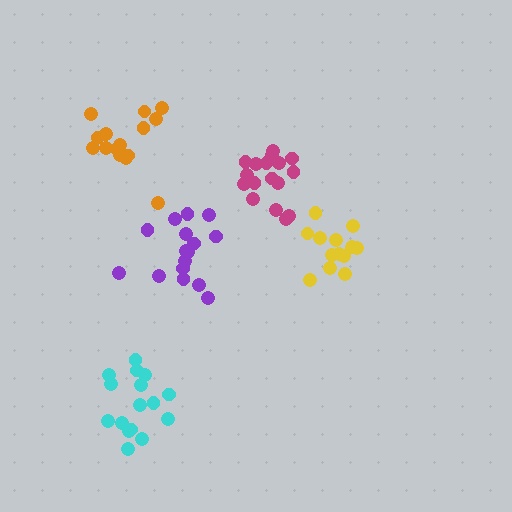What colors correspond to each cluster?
The clusters are colored: yellow, cyan, magenta, purple, orange.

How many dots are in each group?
Group 1: 13 dots, Group 2: 16 dots, Group 3: 17 dots, Group 4: 16 dots, Group 5: 15 dots (77 total).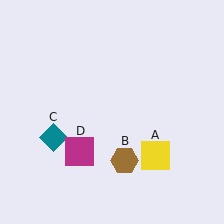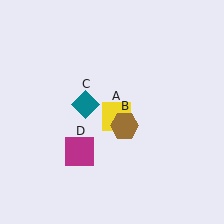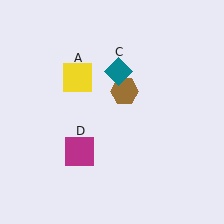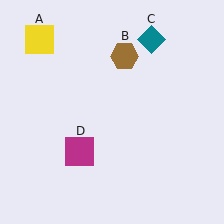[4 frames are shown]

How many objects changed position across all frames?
3 objects changed position: yellow square (object A), brown hexagon (object B), teal diamond (object C).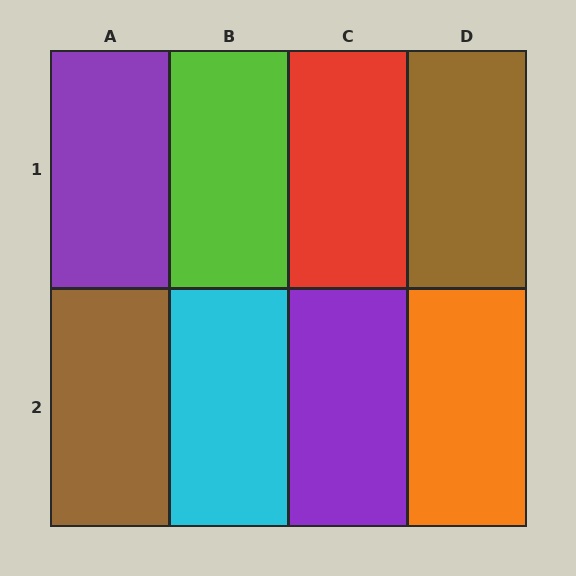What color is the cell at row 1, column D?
Brown.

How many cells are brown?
2 cells are brown.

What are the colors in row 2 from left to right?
Brown, cyan, purple, orange.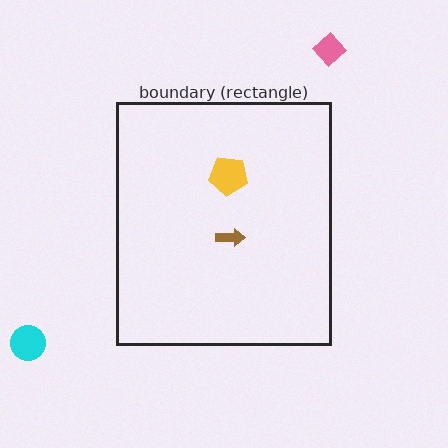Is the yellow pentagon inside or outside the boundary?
Inside.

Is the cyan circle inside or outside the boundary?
Outside.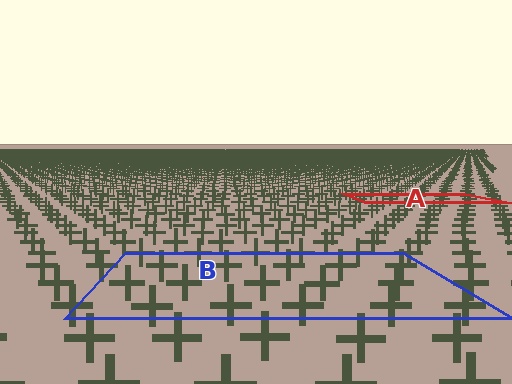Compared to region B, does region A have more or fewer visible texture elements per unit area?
Region A has more texture elements per unit area — they are packed more densely because it is farther away.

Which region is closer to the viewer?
Region B is closer. The texture elements there are larger and more spread out.